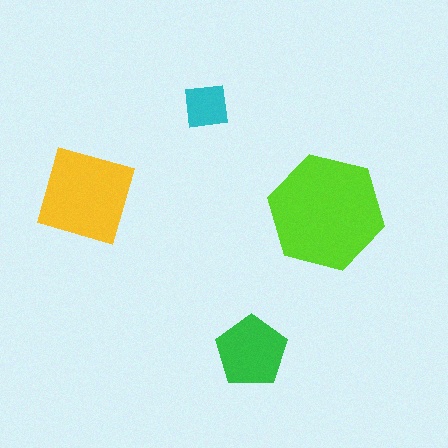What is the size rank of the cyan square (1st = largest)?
4th.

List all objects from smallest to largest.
The cyan square, the green pentagon, the yellow diamond, the lime hexagon.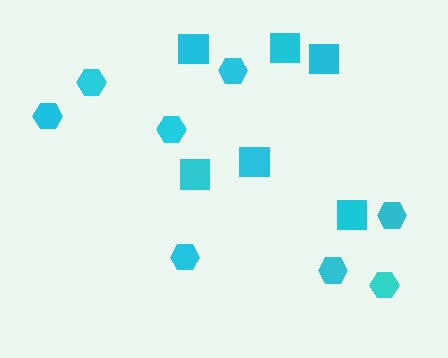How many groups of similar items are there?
There are 2 groups: one group of squares (6) and one group of hexagons (8).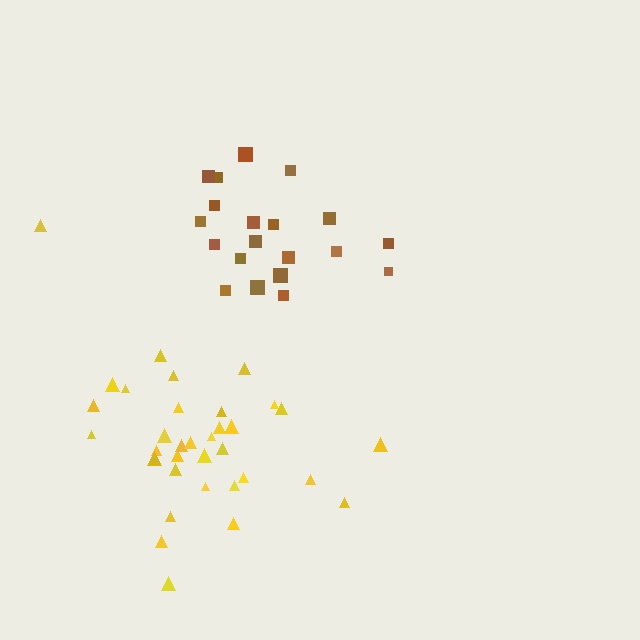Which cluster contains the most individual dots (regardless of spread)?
Yellow (34).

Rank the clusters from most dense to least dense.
yellow, brown.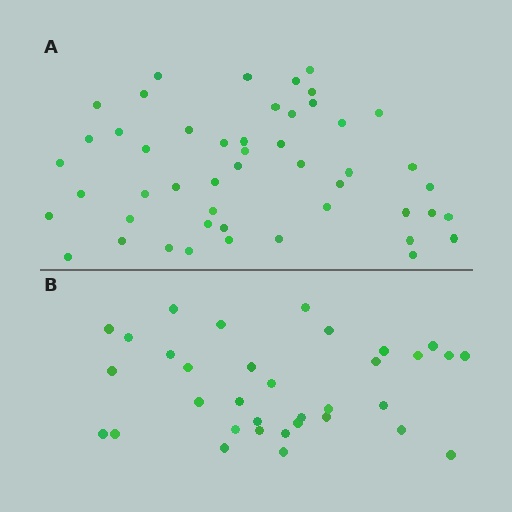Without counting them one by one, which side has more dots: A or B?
Region A (the top region) has more dots.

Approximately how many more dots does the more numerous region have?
Region A has approximately 15 more dots than region B.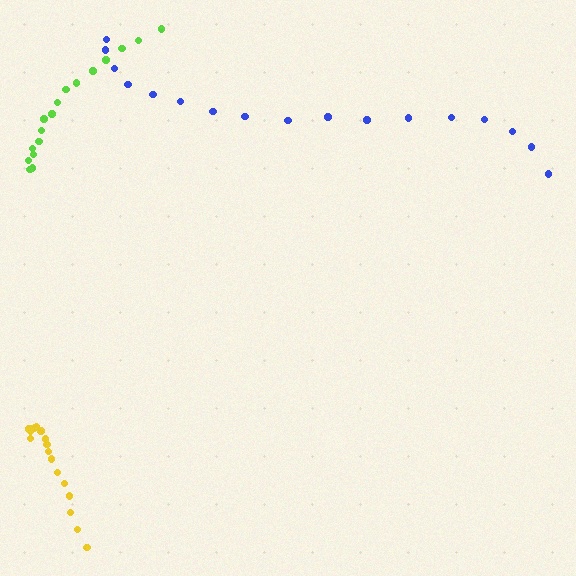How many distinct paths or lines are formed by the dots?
There are 3 distinct paths.